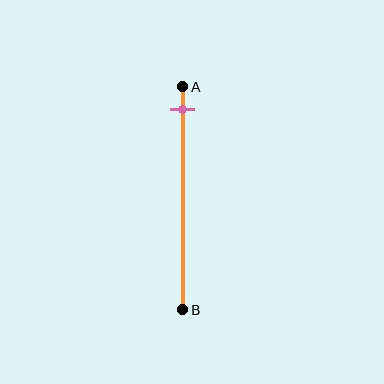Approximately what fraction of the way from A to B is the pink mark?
The pink mark is approximately 10% of the way from A to B.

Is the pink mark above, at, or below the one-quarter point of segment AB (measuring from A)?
The pink mark is above the one-quarter point of segment AB.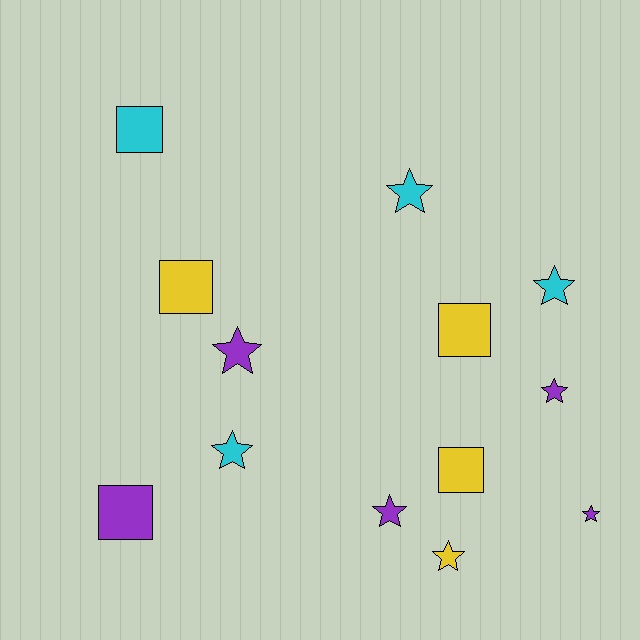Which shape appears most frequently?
Star, with 8 objects.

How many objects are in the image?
There are 13 objects.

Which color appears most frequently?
Purple, with 5 objects.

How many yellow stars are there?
There is 1 yellow star.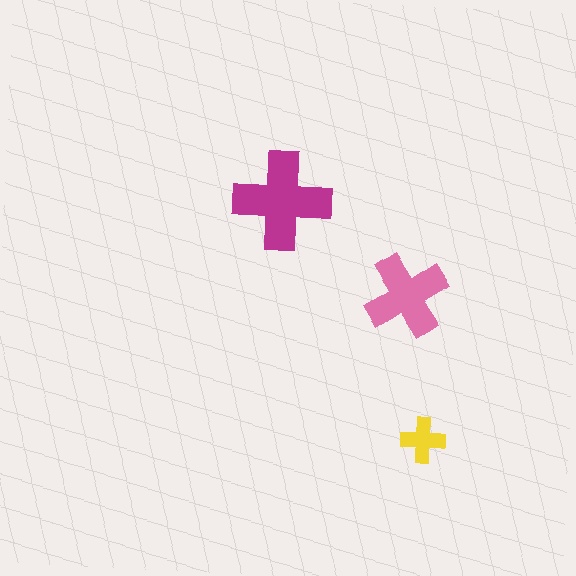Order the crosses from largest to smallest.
the magenta one, the pink one, the yellow one.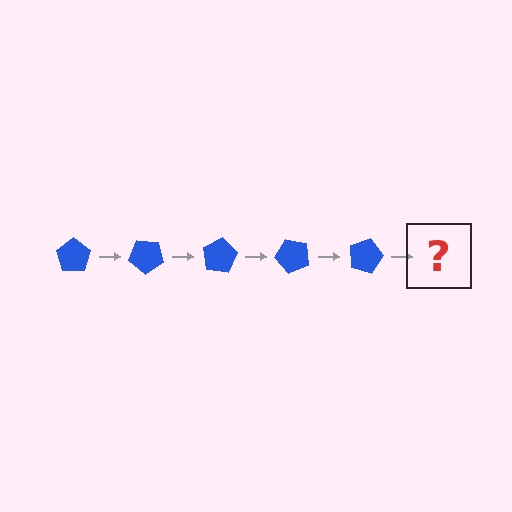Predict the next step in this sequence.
The next step is a blue pentagon rotated 200 degrees.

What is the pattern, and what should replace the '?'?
The pattern is that the pentagon rotates 40 degrees each step. The '?' should be a blue pentagon rotated 200 degrees.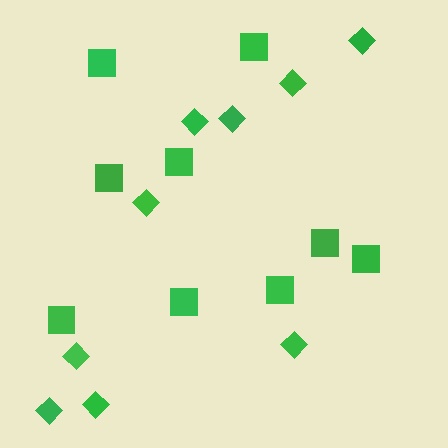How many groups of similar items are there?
There are 2 groups: one group of squares (9) and one group of diamonds (9).